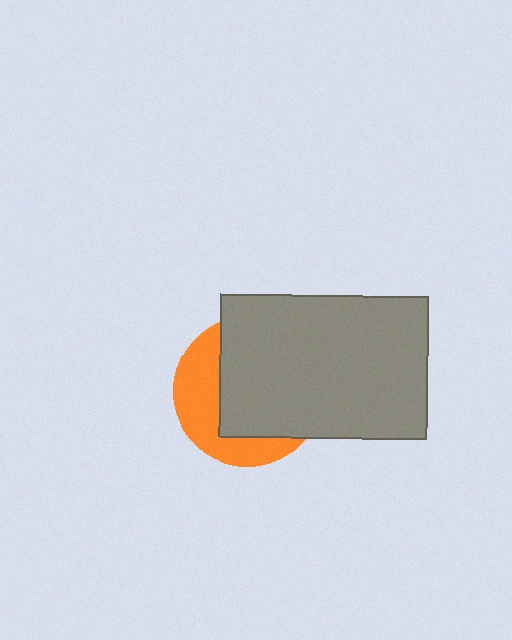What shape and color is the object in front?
The object in front is a gray rectangle.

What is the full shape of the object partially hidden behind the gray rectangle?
The partially hidden object is an orange circle.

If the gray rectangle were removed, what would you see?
You would see the complete orange circle.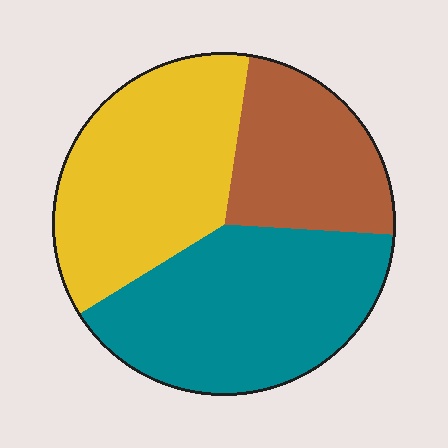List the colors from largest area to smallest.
From largest to smallest: teal, yellow, brown.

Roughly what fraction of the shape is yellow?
Yellow takes up about three eighths (3/8) of the shape.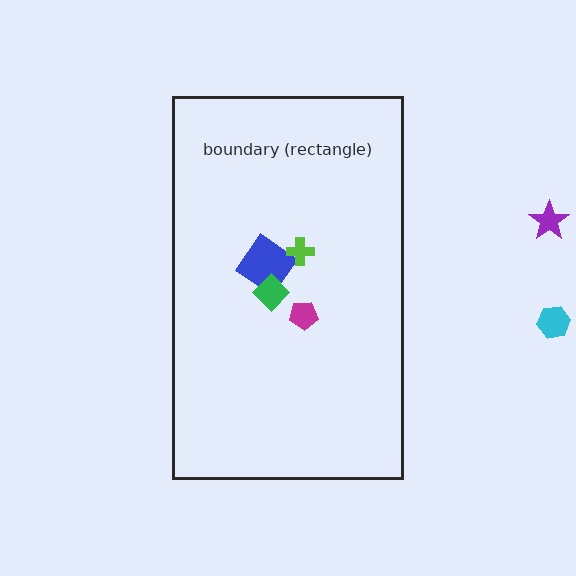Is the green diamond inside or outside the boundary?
Inside.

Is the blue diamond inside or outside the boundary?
Inside.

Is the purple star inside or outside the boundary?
Outside.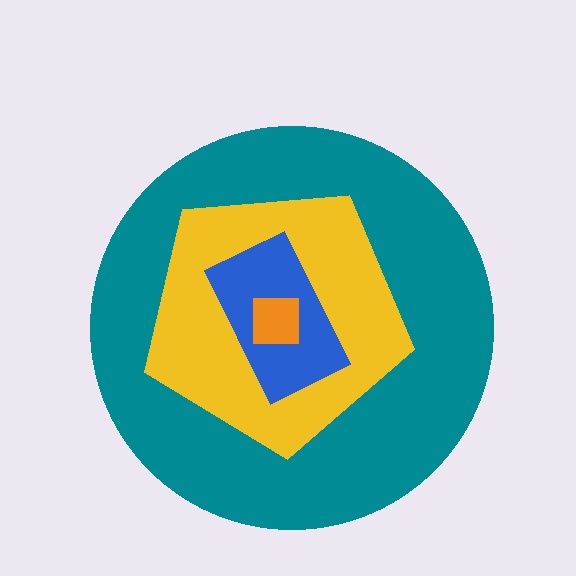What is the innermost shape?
The orange square.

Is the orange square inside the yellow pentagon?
Yes.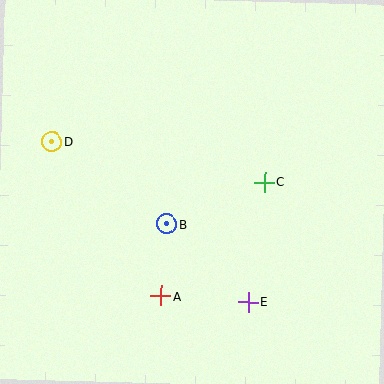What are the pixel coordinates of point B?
Point B is at (167, 224).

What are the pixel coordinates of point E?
Point E is at (248, 302).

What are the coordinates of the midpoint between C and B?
The midpoint between C and B is at (216, 203).